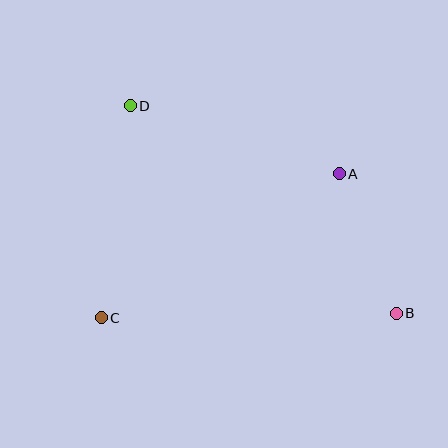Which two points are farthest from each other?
Points B and D are farthest from each other.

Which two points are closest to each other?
Points A and B are closest to each other.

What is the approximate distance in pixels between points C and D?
The distance between C and D is approximately 214 pixels.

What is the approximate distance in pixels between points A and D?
The distance between A and D is approximately 219 pixels.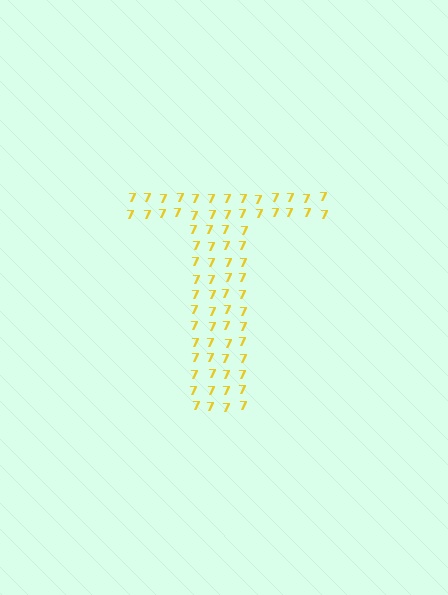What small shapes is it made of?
It is made of small digit 7's.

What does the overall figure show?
The overall figure shows the letter T.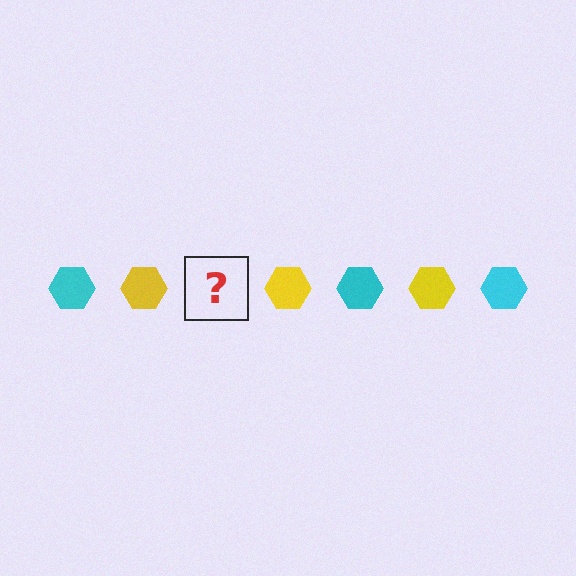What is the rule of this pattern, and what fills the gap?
The rule is that the pattern cycles through cyan, yellow hexagons. The gap should be filled with a cyan hexagon.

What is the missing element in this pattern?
The missing element is a cyan hexagon.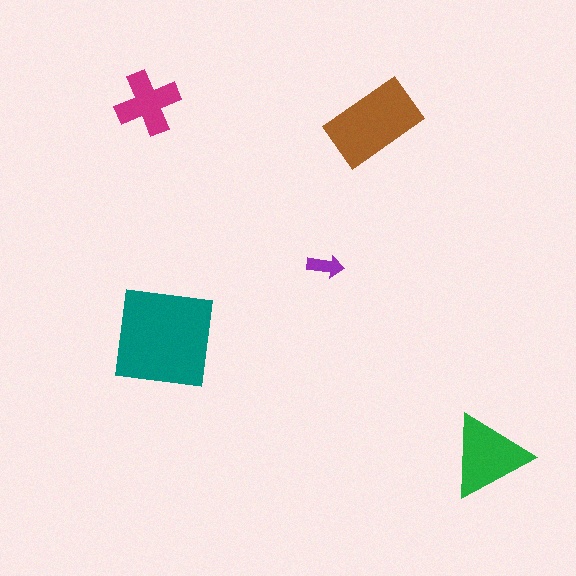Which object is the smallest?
The purple arrow.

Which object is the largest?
The teal square.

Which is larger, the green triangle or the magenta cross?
The green triangle.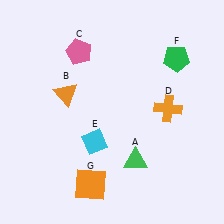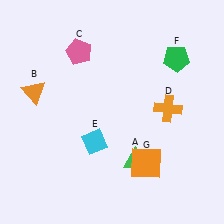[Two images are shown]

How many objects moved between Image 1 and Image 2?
2 objects moved between the two images.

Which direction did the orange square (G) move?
The orange square (G) moved right.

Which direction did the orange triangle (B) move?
The orange triangle (B) moved left.